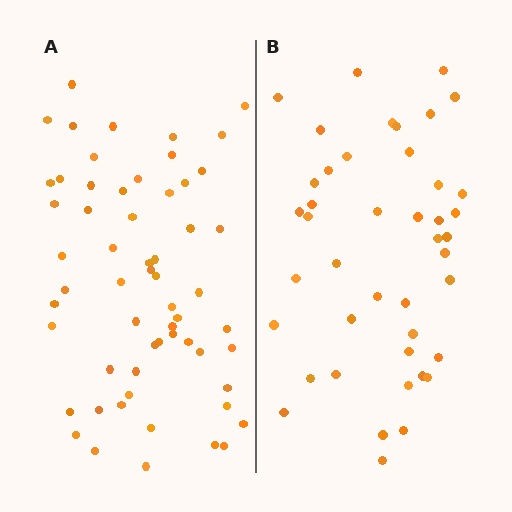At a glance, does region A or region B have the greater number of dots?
Region A (the left region) has more dots.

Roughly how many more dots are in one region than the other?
Region A has approximately 15 more dots than region B.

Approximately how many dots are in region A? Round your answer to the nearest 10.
About 60 dots. (The exact count is 59, which rounds to 60.)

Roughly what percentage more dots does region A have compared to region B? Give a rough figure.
About 35% more.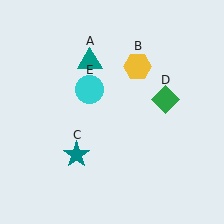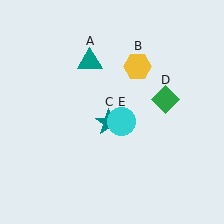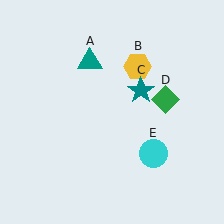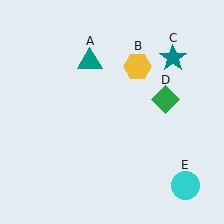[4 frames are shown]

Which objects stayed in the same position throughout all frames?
Teal triangle (object A) and yellow hexagon (object B) and green diamond (object D) remained stationary.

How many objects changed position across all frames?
2 objects changed position: teal star (object C), cyan circle (object E).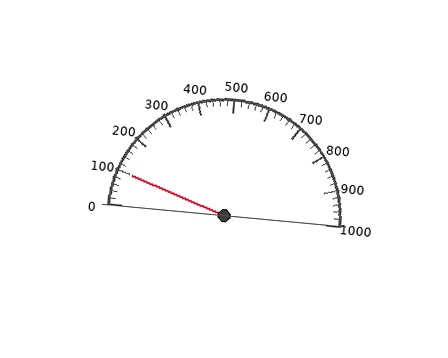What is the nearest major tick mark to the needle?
The nearest major tick mark is 100.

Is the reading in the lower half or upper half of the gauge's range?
The reading is in the lower half of the range (0 to 1000).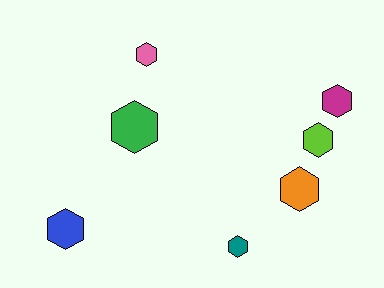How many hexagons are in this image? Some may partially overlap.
There are 7 hexagons.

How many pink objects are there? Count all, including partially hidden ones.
There is 1 pink object.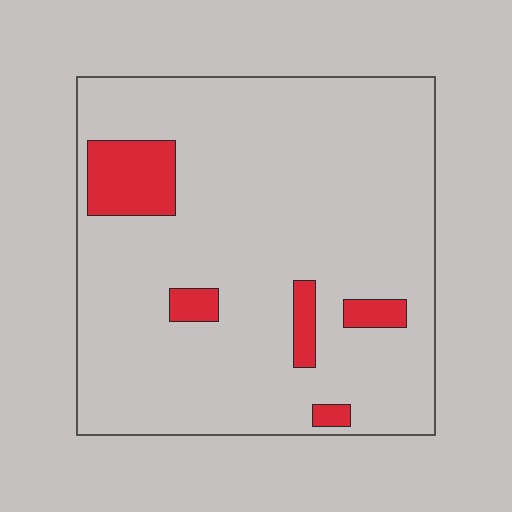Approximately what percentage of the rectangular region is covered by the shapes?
Approximately 10%.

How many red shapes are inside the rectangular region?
5.